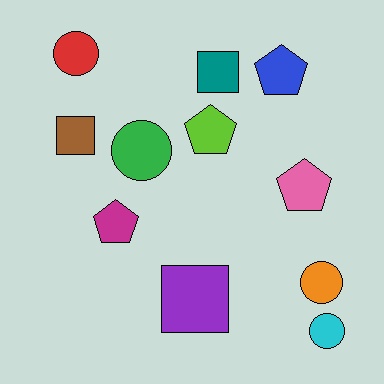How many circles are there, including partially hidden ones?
There are 4 circles.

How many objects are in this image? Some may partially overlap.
There are 11 objects.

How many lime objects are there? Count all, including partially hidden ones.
There is 1 lime object.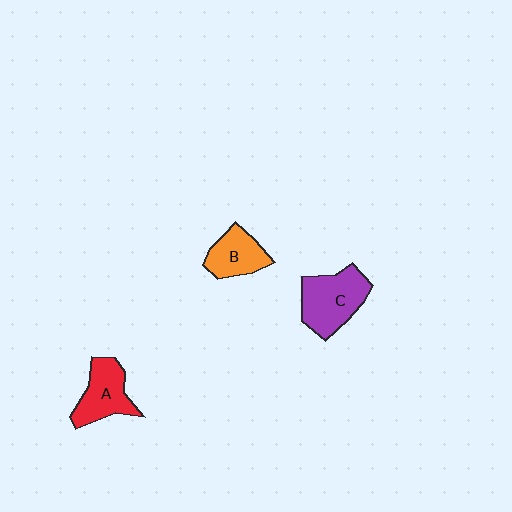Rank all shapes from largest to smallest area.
From largest to smallest: C (purple), A (red), B (orange).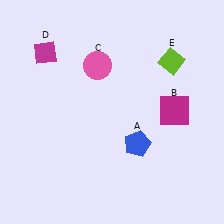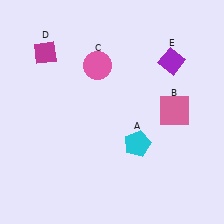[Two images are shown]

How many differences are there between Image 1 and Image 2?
There are 3 differences between the two images.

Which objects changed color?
A changed from blue to cyan. B changed from magenta to pink. E changed from lime to purple.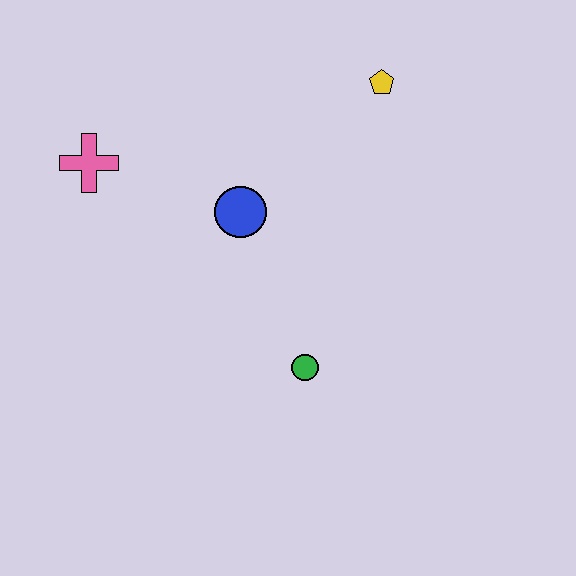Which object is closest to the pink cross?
The blue circle is closest to the pink cross.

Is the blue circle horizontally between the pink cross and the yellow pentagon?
Yes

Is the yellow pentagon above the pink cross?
Yes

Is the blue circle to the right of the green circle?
No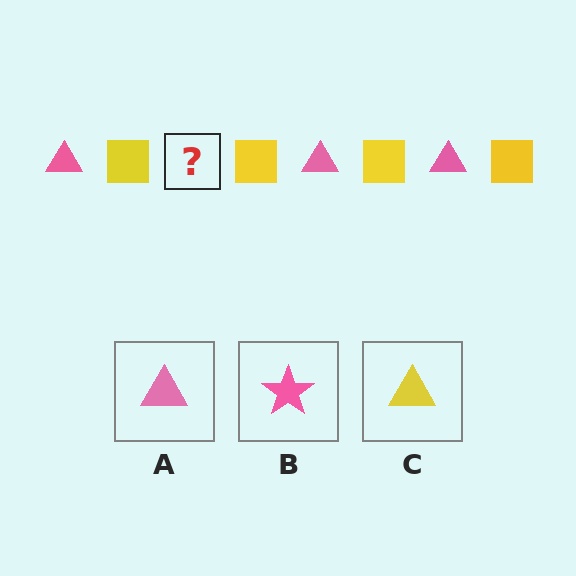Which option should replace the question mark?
Option A.